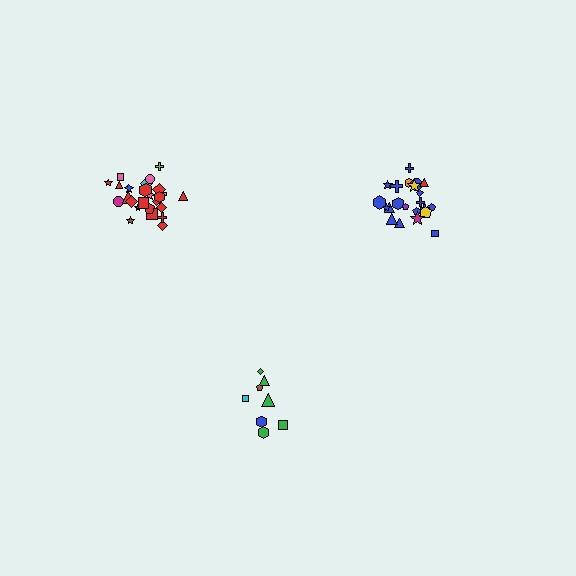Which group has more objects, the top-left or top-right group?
The top-left group.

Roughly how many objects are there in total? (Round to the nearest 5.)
Roughly 55 objects in total.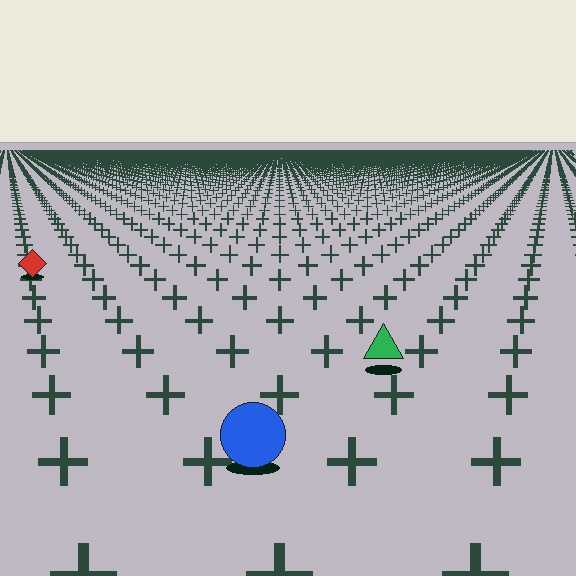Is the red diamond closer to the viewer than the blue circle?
No. The blue circle is closer — you can tell from the texture gradient: the ground texture is coarser near it.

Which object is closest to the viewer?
The blue circle is closest. The texture marks near it are larger and more spread out.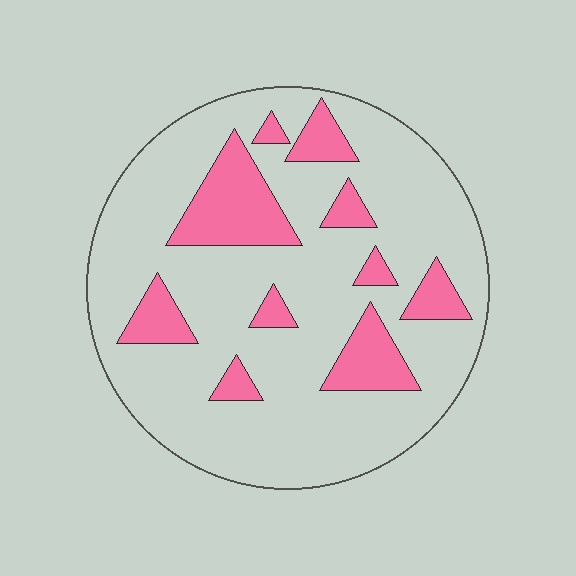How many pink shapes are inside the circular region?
10.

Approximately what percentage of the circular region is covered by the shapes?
Approximately 20%.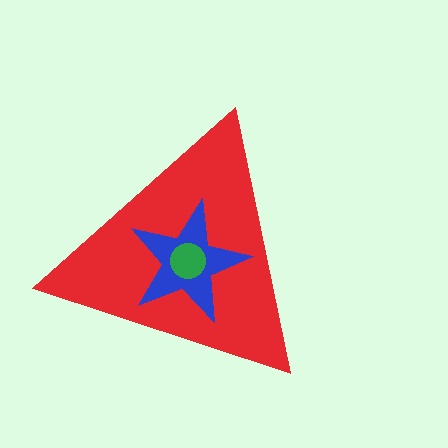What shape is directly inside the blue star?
The green circle.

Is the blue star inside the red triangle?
Yes.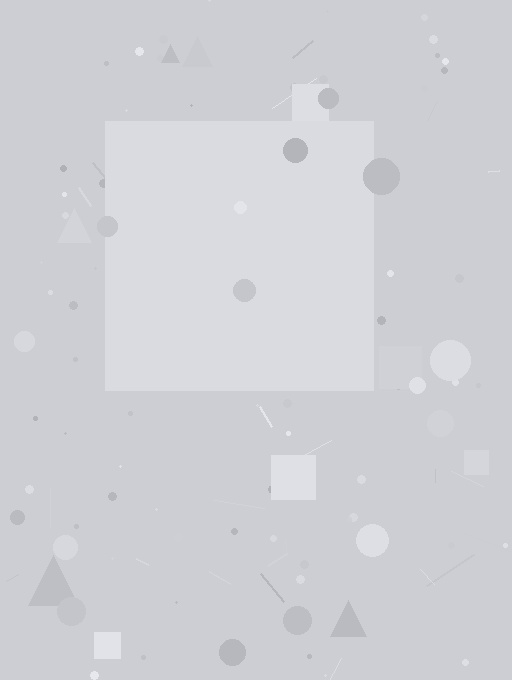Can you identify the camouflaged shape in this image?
The camouflaged shape is a square.